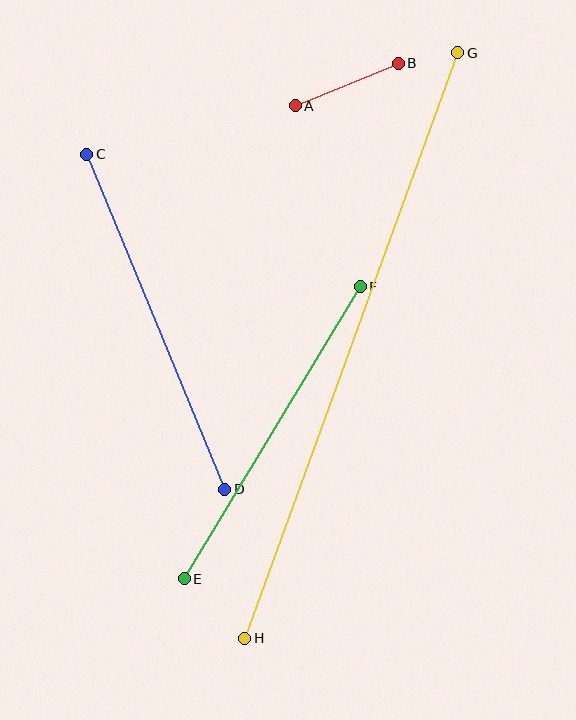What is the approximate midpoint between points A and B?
The midpoint is at approximately (347, 85) pixels.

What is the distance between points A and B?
The distance is approximately 112 pixels.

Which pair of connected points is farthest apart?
Points G and H are farthest apart.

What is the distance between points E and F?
The distance is approximately 341 pixels.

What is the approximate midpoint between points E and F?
The midpoint is at approximately (272, 433) pixels.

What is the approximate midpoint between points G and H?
The midpoint is at approximately (351, 346) pixels.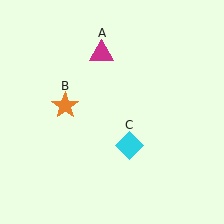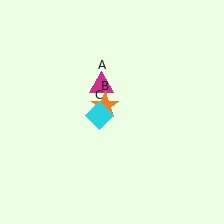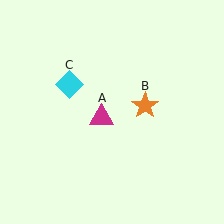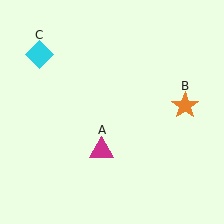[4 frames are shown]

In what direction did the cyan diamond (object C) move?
The cyan diamond (object C) moved up and to the left.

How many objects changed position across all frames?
3 objects changed position: magenta triangle (object A), orange star (object B), cyan diamond (object C).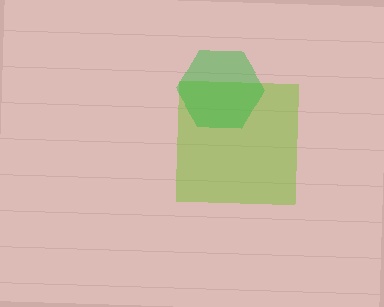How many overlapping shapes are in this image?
There are 2 overlapping shapes in the image.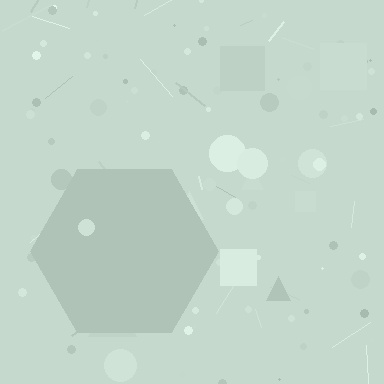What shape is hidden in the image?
A hexagon is hidden in the image.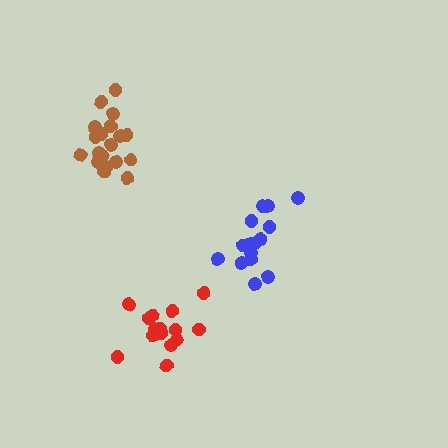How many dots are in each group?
Group 1: 15 dots, Group 2: 15 dots, Group 3: 19 dots (49 total).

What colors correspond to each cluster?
The clusters are colored: red, blue, brown.